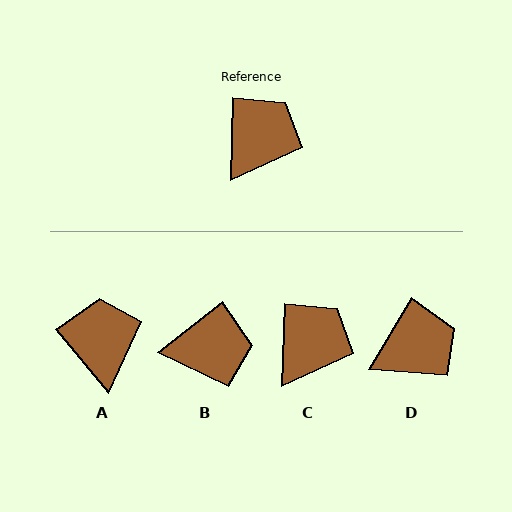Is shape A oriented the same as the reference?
No, it is off by about 41 degrees.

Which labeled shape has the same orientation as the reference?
C.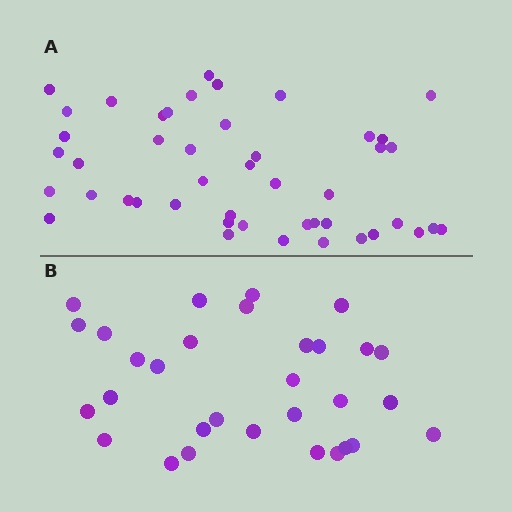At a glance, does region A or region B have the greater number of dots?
Region A (the top region) has more dots.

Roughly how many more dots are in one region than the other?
Region A has approximately 15 more dots than region B.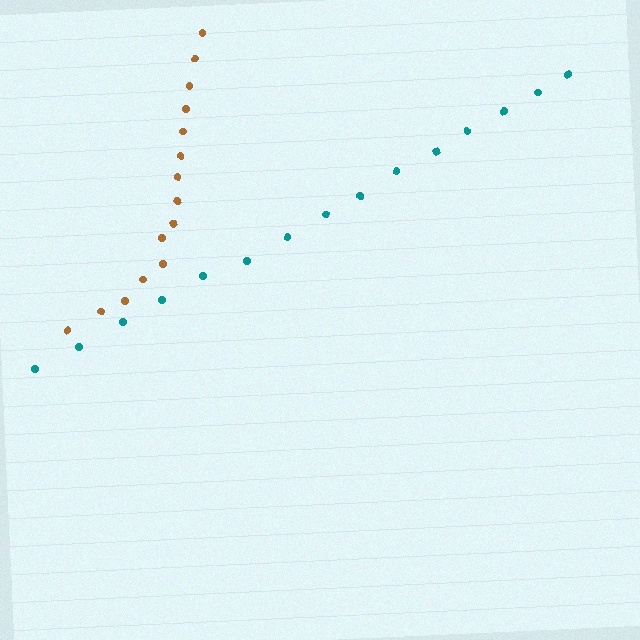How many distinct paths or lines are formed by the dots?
There are 2 distinct paths.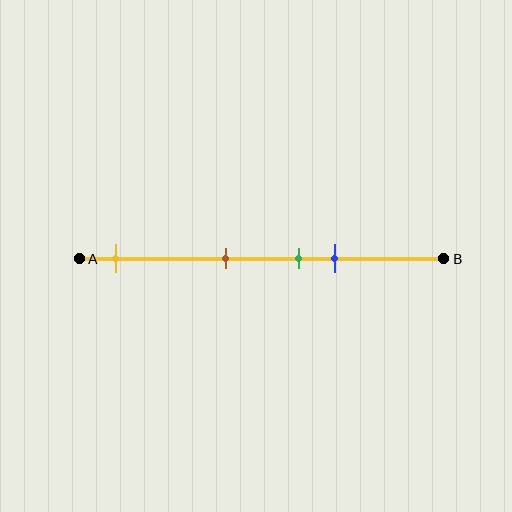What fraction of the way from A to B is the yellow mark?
The yellow mark is approximately 10% (0.1) of the way from A to B.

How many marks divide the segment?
There are 4 marks dividing the segment.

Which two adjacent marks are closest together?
The green and blue marks are the closest adjacent pair.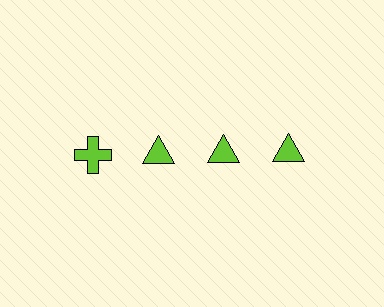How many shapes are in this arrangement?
There are 4 shapes arranged in a grid pattern.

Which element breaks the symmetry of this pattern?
The lime cross in the top row, leftmost column breaks the symmetry. All other shapes are lime triangles.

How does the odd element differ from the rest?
It has a different shape: cross instead of triangle.